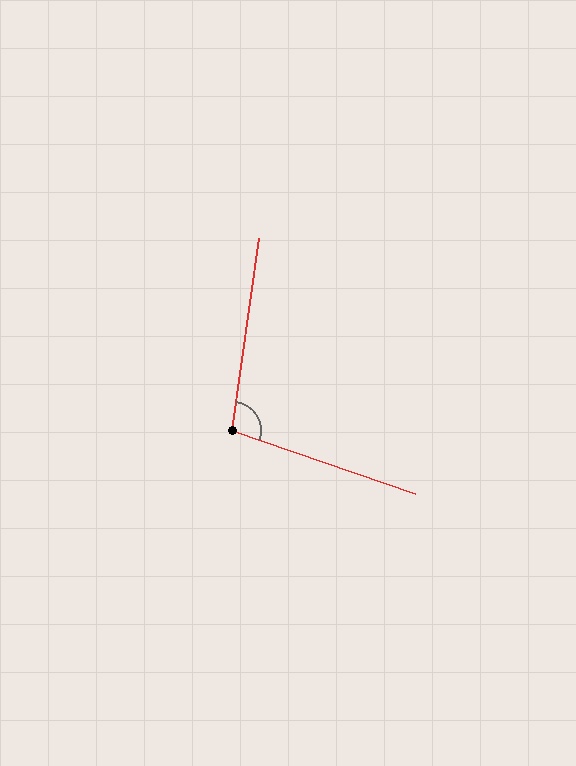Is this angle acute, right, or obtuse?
It is obtuse.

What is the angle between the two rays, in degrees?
Approximately 101 degrees.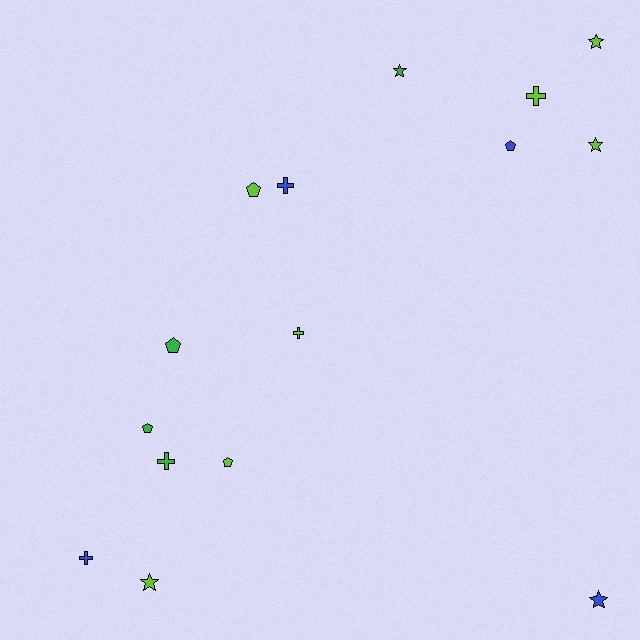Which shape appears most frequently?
Pentagon, with 5 objects.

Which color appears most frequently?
Lime, with 7 objects.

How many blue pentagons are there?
There is 1 blue pentagon.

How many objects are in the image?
There are 15 objects.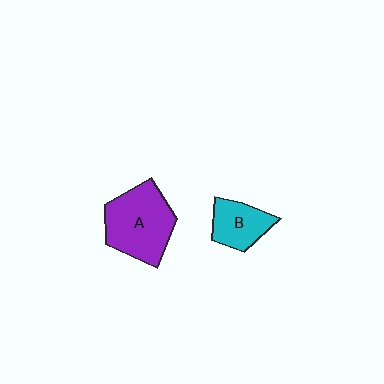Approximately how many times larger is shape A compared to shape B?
Approximately 1.8 times.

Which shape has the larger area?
Shape A (purple).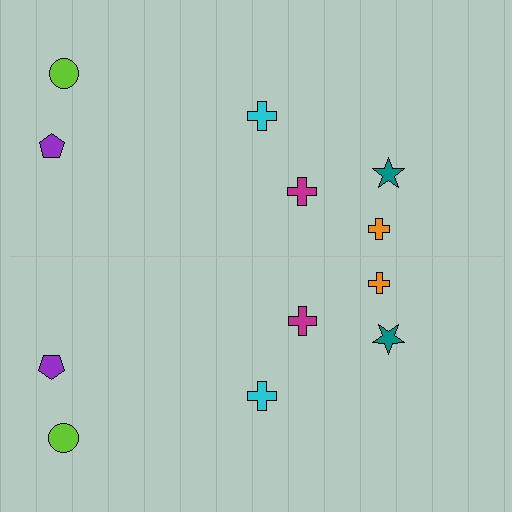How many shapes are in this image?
There are 12 shapes in this image.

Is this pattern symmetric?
Yes, this pattern has bilateral (reflection) symmetry.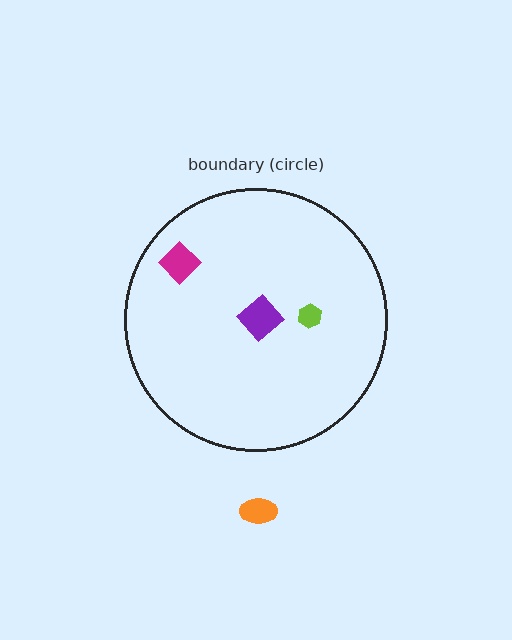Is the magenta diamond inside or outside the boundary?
Inside.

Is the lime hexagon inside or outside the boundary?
Inside.